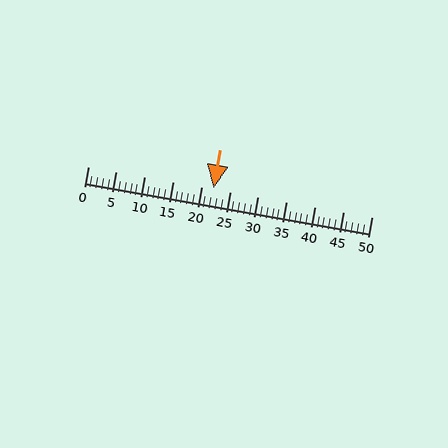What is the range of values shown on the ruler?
The ruler shows values from 0 to 50.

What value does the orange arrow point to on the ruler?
The orange arrow points to approximately 22.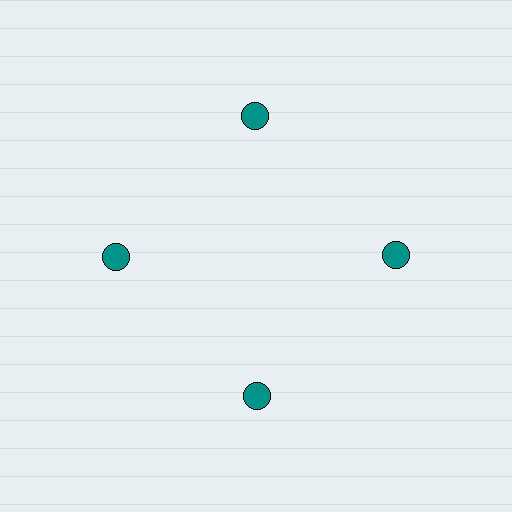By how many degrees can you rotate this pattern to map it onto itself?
The pattern maps onto itself every 90 degrees of rotation.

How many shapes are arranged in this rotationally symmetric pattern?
There are 4 shapes, arranged in 4 groups of 1.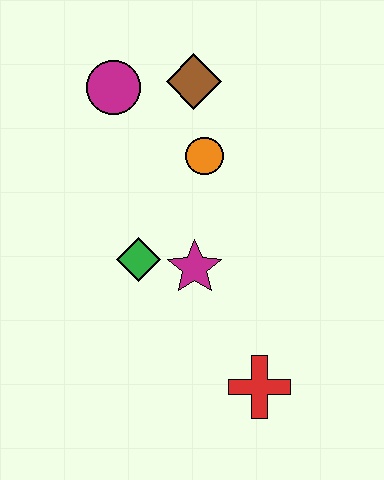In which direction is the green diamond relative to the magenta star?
The green diamond is to the left of the magenta star.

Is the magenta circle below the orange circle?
No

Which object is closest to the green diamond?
The magenta star is closest to the green diamond.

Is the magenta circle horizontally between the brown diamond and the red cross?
No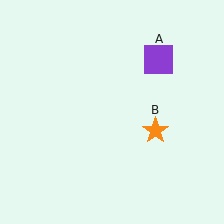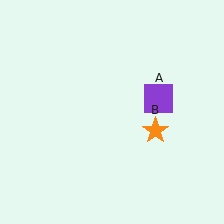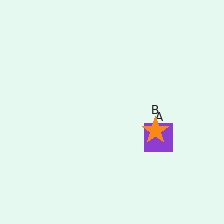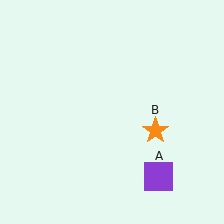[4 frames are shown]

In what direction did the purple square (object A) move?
The purple square (object A) moved down.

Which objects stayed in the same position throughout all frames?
Orange star (object B) remained stationary.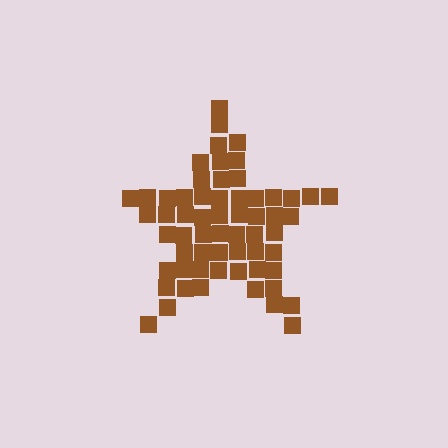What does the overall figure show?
The overall figure shows a star.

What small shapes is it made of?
It is made of small squares.